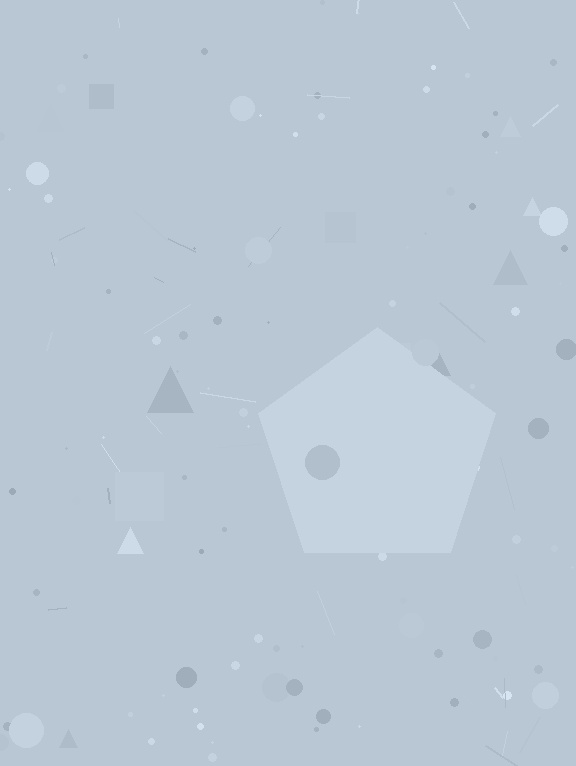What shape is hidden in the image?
A pentagon is hidden in the image.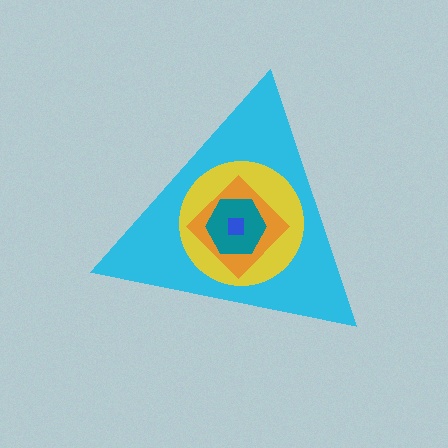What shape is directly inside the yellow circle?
The orange diamond.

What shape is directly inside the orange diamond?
The teal hexagon.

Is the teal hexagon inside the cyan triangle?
Yes.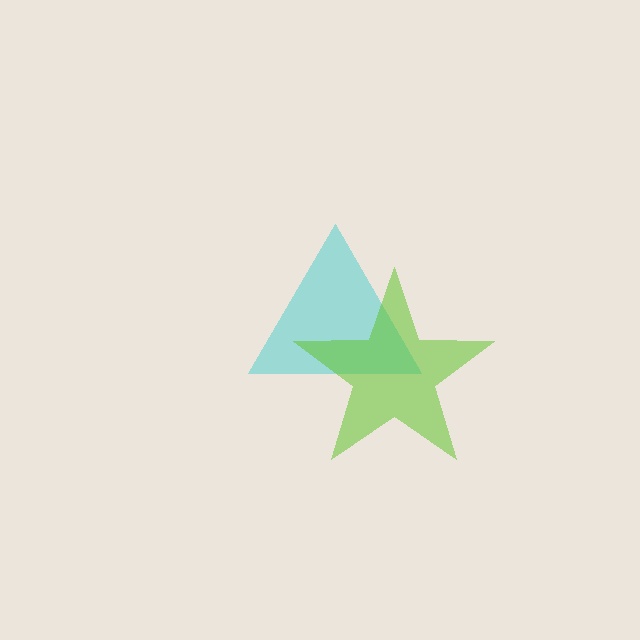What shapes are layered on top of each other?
The layered shapes are: a cyan triangle, a lime star.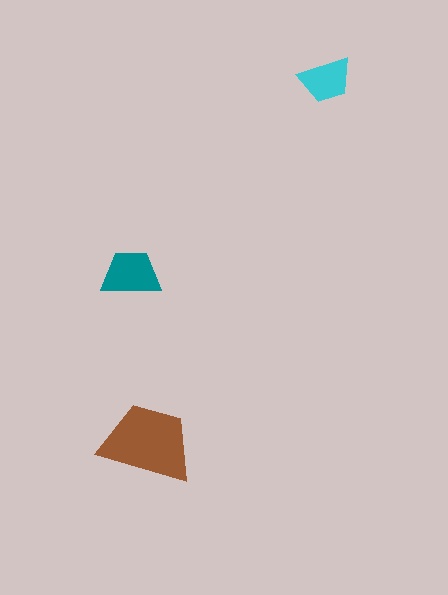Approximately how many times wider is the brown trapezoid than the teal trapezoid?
About 1.5 times wider.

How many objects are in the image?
There are 3 objects in the image.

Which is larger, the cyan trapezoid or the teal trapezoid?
The teal one.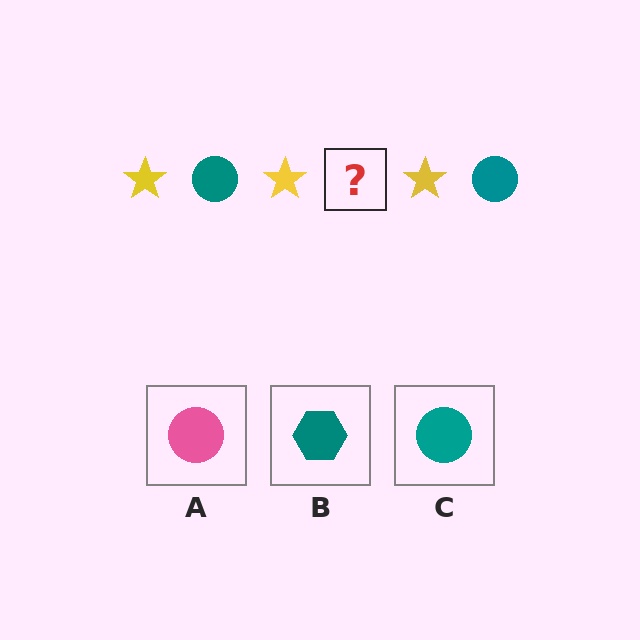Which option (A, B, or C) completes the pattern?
C.